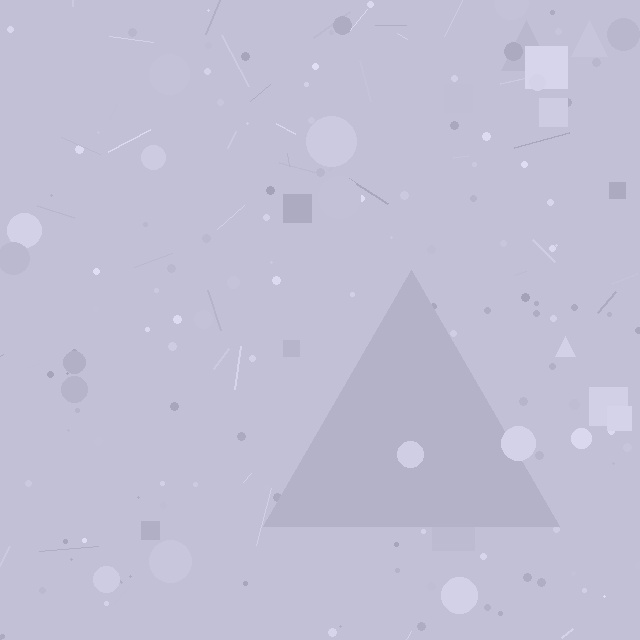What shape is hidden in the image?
A triangle is hidden in the image.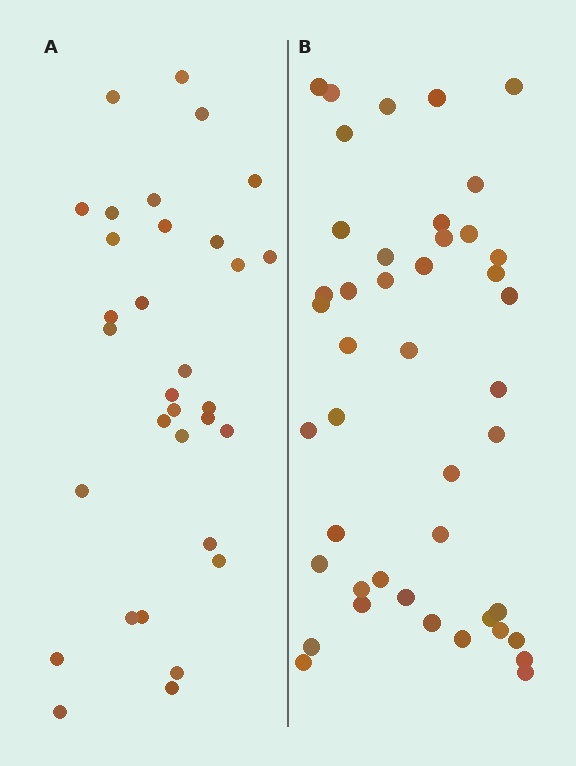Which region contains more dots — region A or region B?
Region B (the right region) has more dots.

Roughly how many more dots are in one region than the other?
Region B has roughly 12 or so more dots than region A.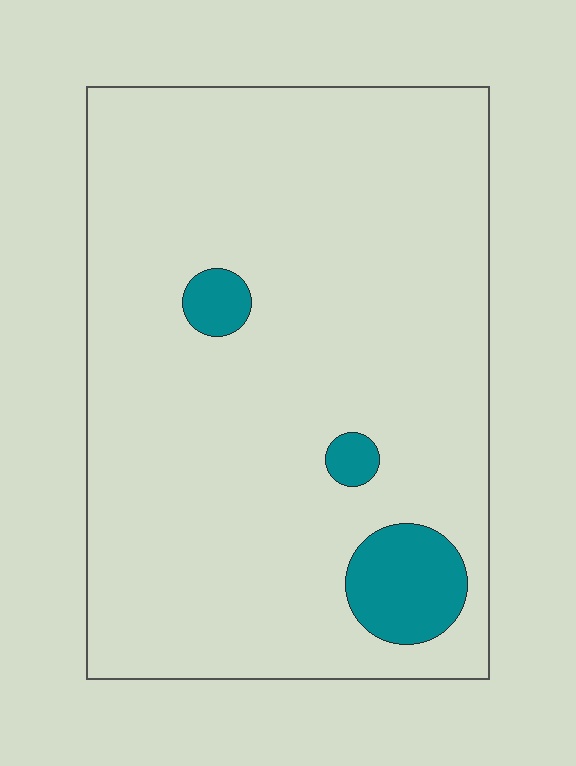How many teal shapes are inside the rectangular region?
3.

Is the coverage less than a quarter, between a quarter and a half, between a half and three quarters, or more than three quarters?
Less than a quarter.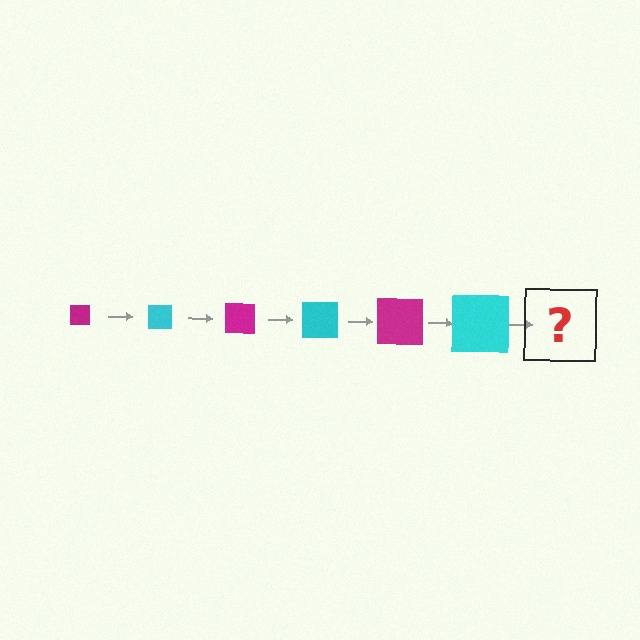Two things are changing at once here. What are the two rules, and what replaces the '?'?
The two rules are that the square grows larger each step and the color cycles through magenta and cyan. The '?' should be a magenta square, larger than the previous one.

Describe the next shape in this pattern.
It should be a magenta square, larger than the previous one.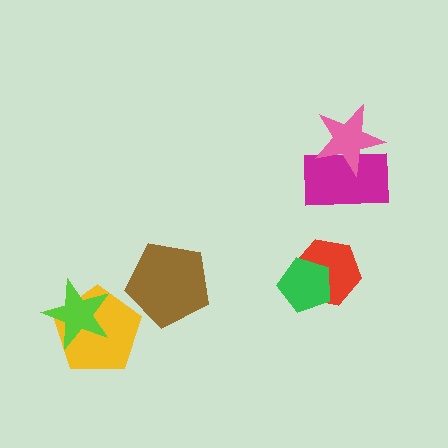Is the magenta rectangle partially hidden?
Yes, it is partially covered by another shape.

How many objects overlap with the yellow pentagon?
1 object overlaps with the yellow pentagon.